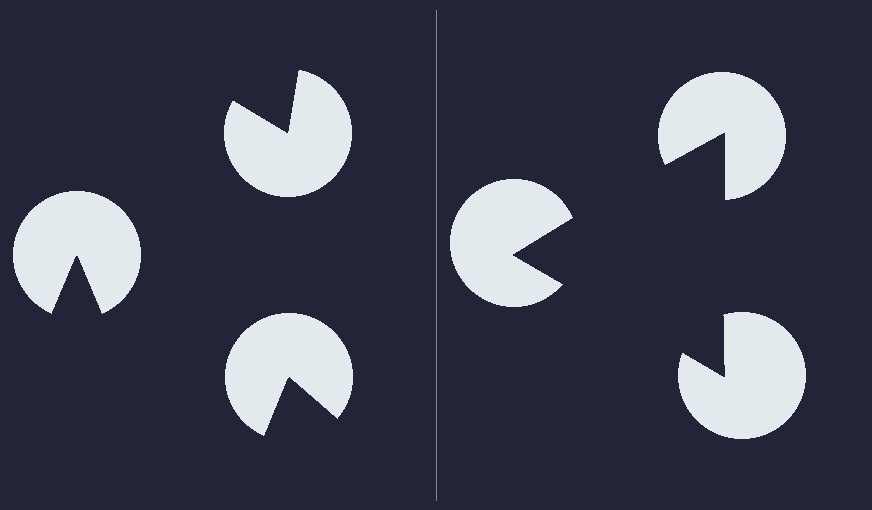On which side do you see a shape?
An illusory triangle appears on the right side. On the left side the wedge cuts are rotated, so no coherent shape forms.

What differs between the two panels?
The pac-man discs are positioned identically on both sides; only the wedge orientations differ. On the right they align to a triangle; on the left they are misaligned.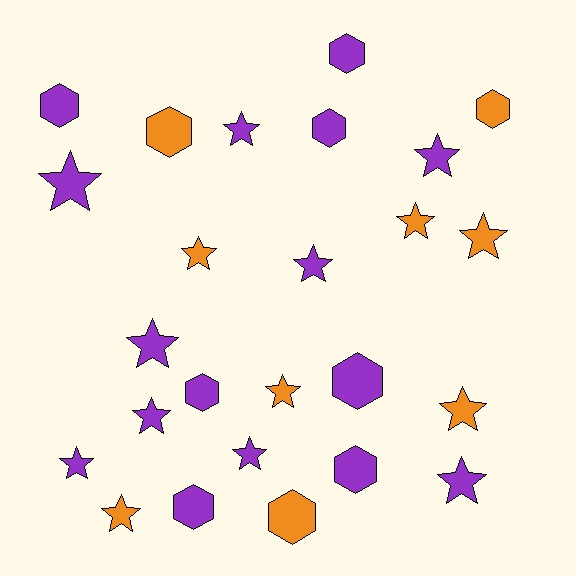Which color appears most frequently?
Purple, with 16 objects.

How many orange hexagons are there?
There are 3 orange hexagons.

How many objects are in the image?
There are 25 objects.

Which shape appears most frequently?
Star, with 15 objects.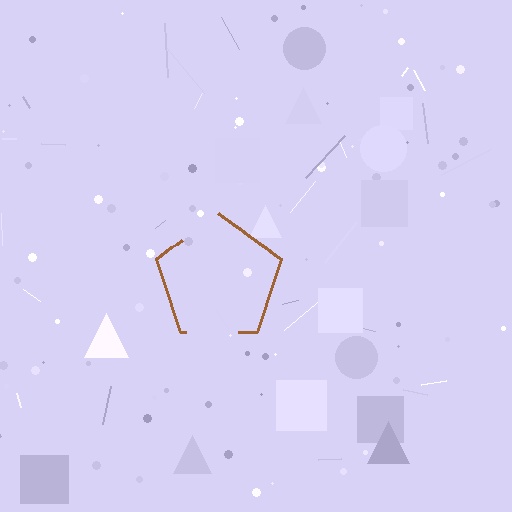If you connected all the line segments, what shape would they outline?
They would outline a pentagon.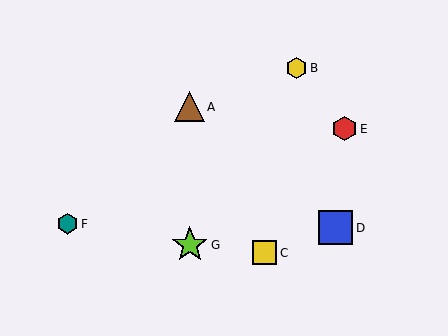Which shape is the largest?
The lime star (labeled G) is the largest.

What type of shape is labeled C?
Shape C is a yellow square.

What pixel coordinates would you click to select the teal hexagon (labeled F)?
Click at (68, 224) to select the teal hexagon F.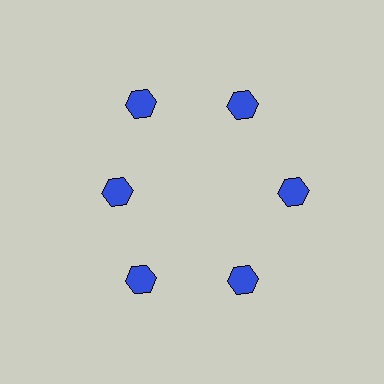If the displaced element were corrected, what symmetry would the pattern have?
It would have 6-fold rotational symmetry — the pattern would map onto itself every 60 degrees.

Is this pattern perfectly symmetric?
No. The 6 blue hexagons are arranged in a ring, but one element near the 9 o'clock position is pulled inward toward the center, breaking the 6-fold rotational symmetry.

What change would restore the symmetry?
The symmetry would be restored by moving it outward, back onto the ring so that all 6 hexagons sit at equal angles and equal distance from the center.